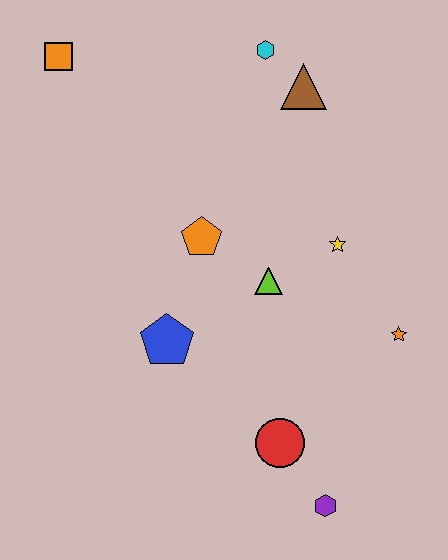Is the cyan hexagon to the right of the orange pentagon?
Yes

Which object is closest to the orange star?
The yellow star is closest to the orange star.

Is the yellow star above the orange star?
Yes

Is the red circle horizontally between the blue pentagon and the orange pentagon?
No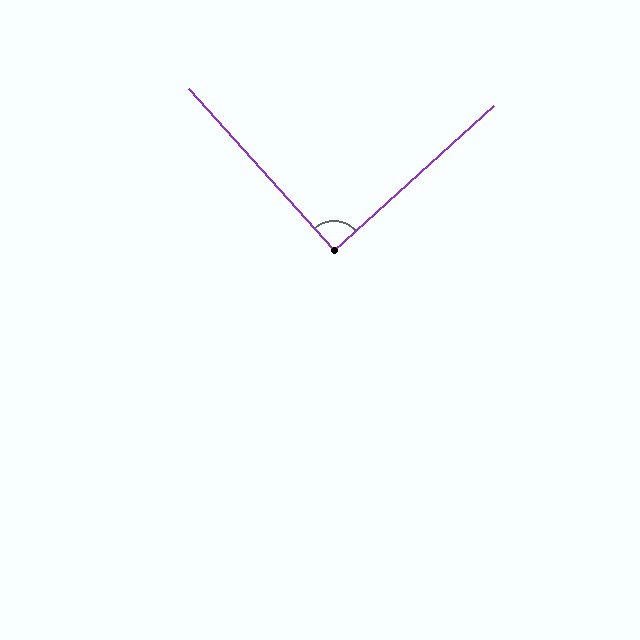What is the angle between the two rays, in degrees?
Approximately 90 degrees.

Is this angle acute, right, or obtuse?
It is approximately a right angle.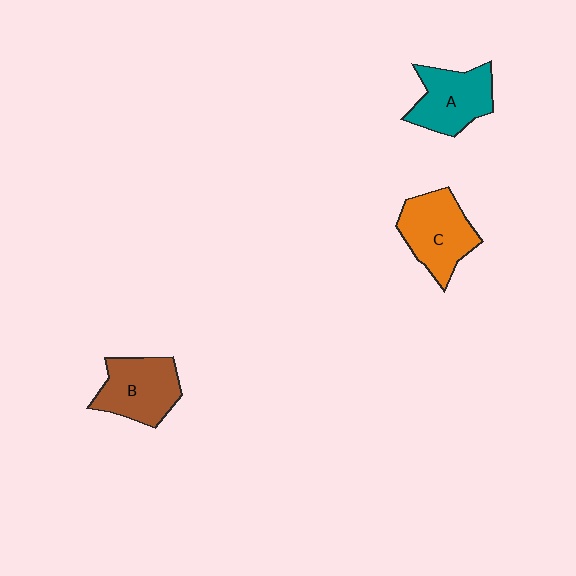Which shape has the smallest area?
Shape A (teal).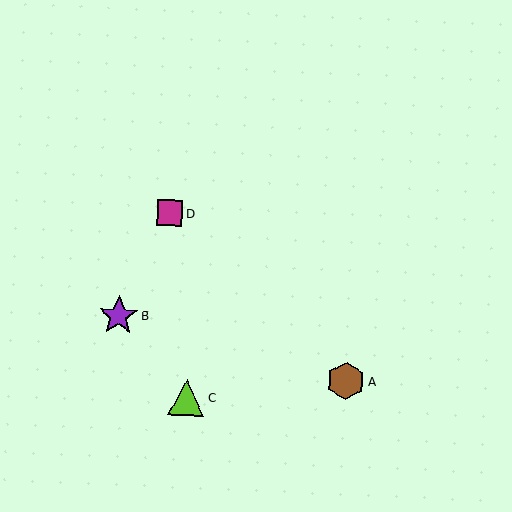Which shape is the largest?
The purple star (labeled B) is the largest.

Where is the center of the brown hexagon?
The center of the brown hexagon is at (346, 381).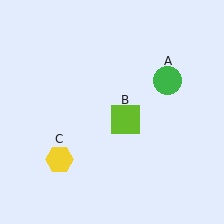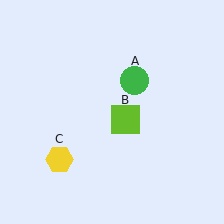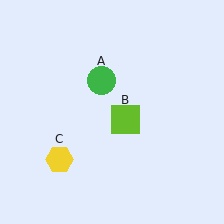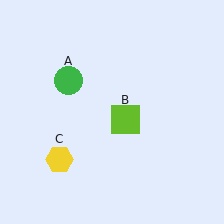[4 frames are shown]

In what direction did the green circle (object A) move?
The green circle (object A) moved left.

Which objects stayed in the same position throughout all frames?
Lime square (object B) and yellow hexagon (object C) remained stationary.